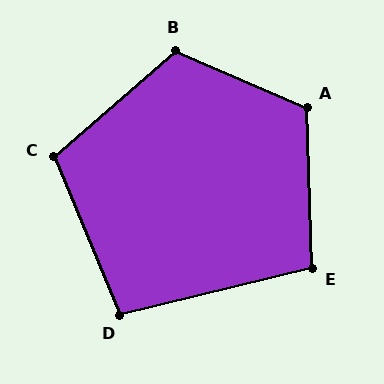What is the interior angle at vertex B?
Approximately 115 degrees (obtuse).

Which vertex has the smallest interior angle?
D, at approximately 99 degrees.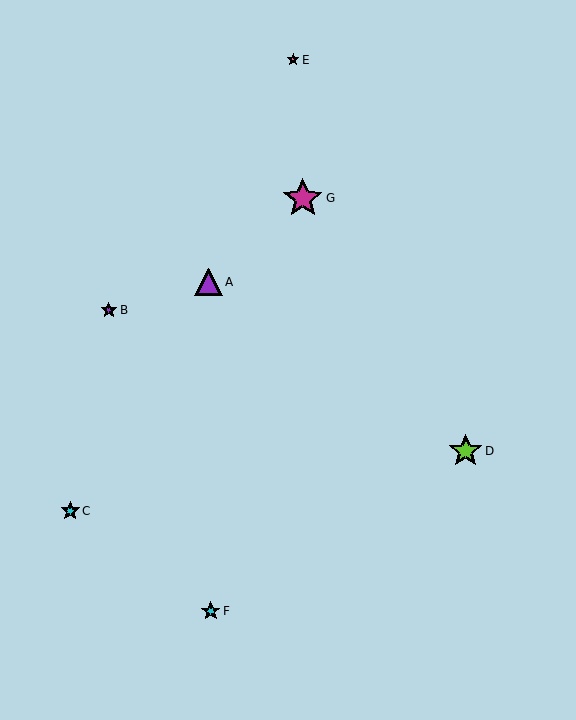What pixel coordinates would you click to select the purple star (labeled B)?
Click at (109, 310) to select the purple star B.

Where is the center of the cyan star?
The center of the cyan star is at (70, 511).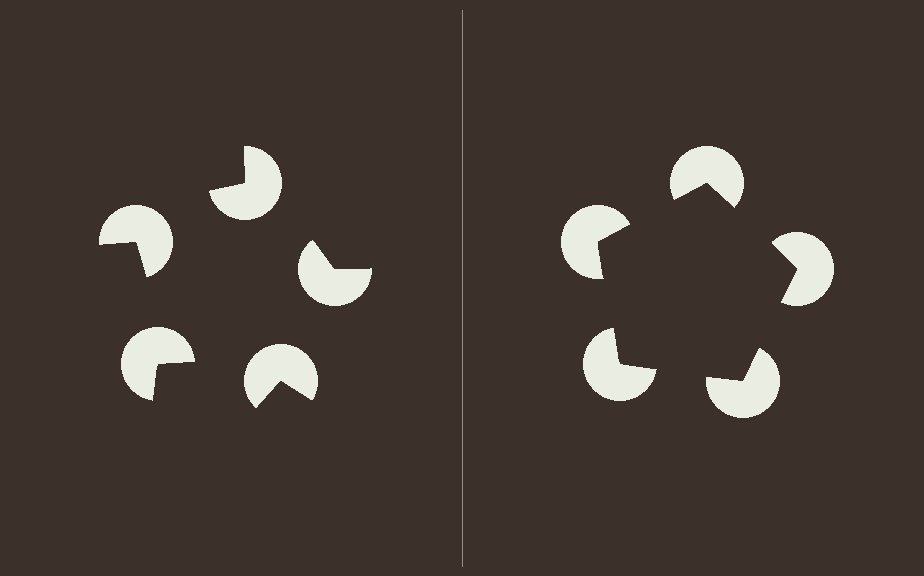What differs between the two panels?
The pac-man discs are positioned identically on both sides; only the wedge orientations differ. On the right they align to a pentagon; on the left they are misaligned.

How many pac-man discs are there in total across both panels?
10 — 5 on each side.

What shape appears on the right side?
An illusory pentagon.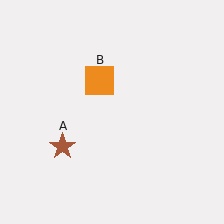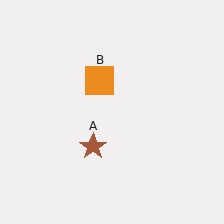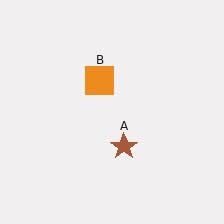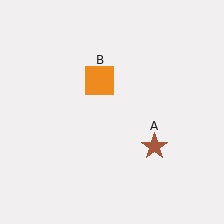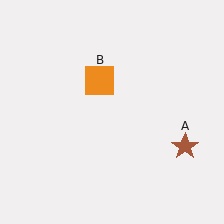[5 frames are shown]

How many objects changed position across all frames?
1 object changed position: brown star (object A).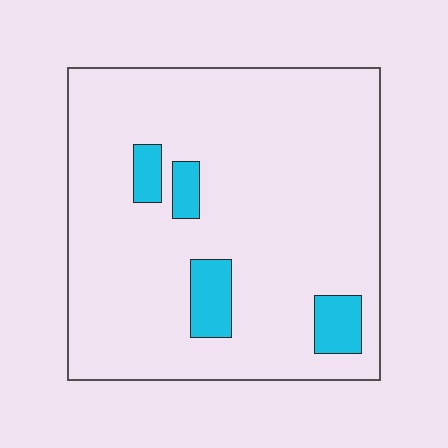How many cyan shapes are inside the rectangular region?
4.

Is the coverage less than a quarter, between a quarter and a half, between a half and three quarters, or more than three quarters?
Less than a quarter.